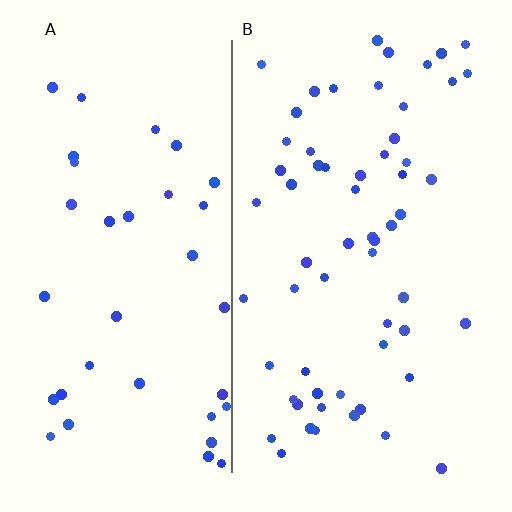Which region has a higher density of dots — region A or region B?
B (the right).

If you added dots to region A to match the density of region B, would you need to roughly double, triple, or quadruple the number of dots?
Approximately double.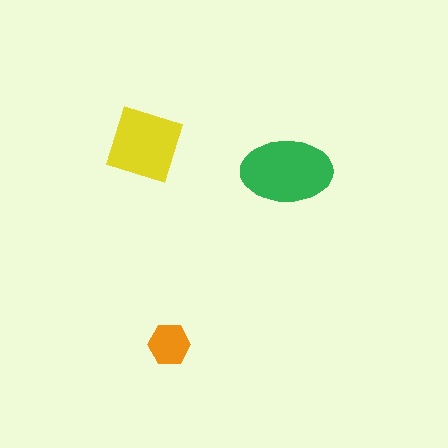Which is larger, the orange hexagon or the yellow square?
The yellow square.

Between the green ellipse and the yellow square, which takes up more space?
The green ellipse.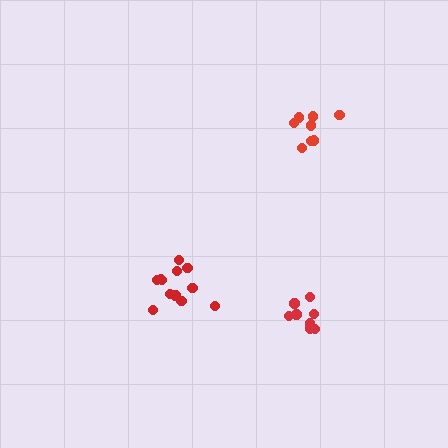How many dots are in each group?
Group 1: 8 dots, Group 2: 12 dots, Group 3: 8 dots (28 total).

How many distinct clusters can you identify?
There are 3 distinct clusters.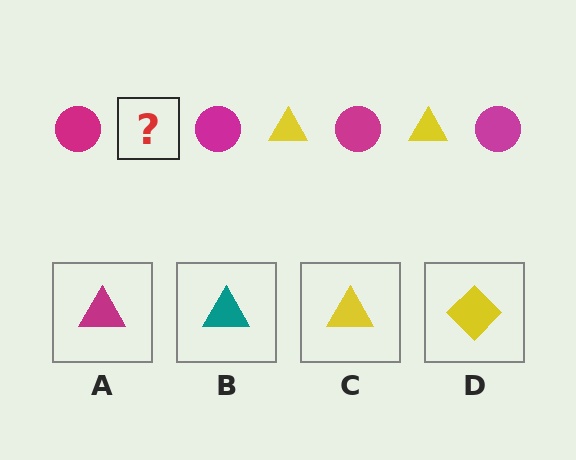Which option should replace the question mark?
Option C.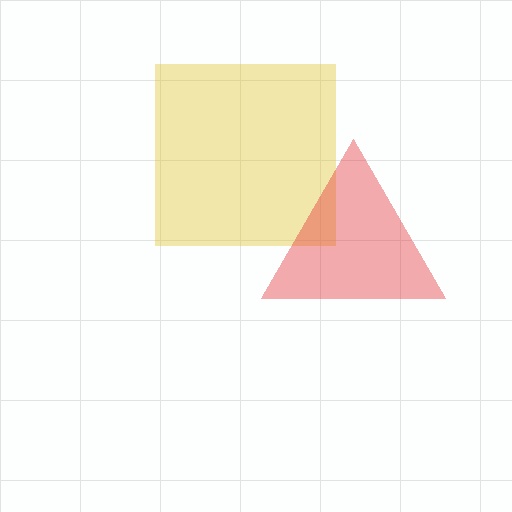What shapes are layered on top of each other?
The layered shapes are: a yellow square, a red triangle.